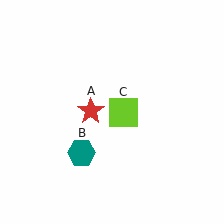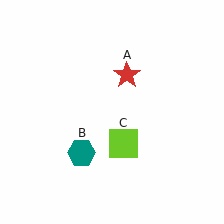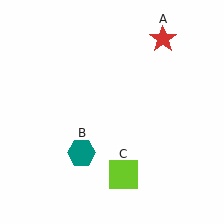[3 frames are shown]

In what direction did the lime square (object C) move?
The lime square (object C) moved down.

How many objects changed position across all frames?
2 objects changed position: red star (object A), lime square (object C).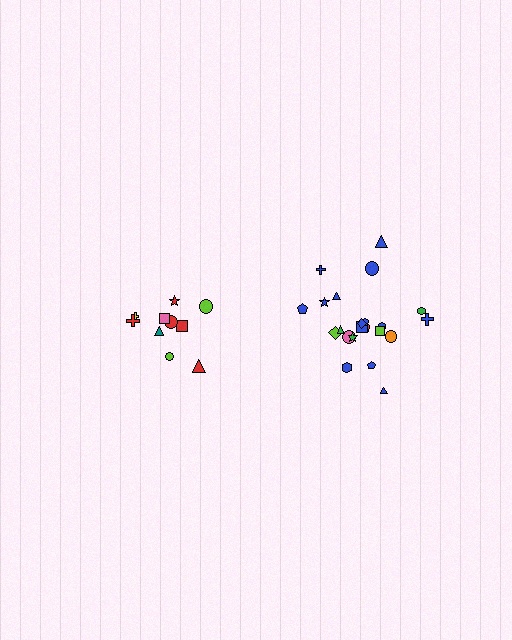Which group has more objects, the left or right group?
The right group.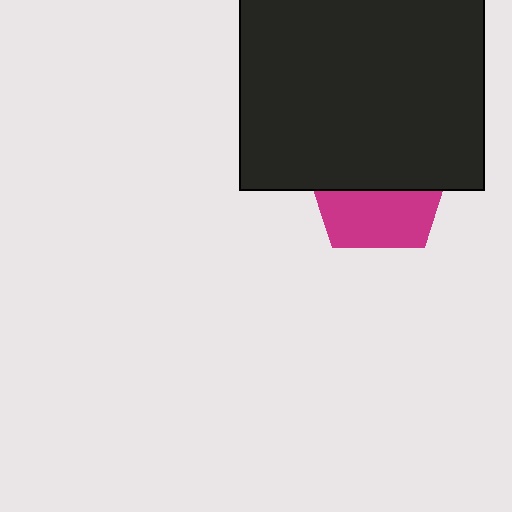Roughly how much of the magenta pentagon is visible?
A small part of it is visible (roughly 42%).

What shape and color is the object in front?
The object in front is a black square.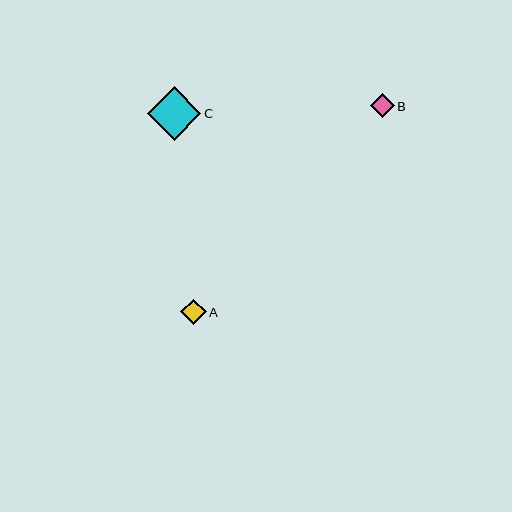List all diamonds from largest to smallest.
From largest to smallest: C, A, B.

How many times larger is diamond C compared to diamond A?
Diamond C is approximately 2.1 times the size of diamond A.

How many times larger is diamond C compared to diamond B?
Diamond C is approximately 2.3 times the size of diamond B.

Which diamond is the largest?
Diamond C is the largest with a size of approximately 54 pixels.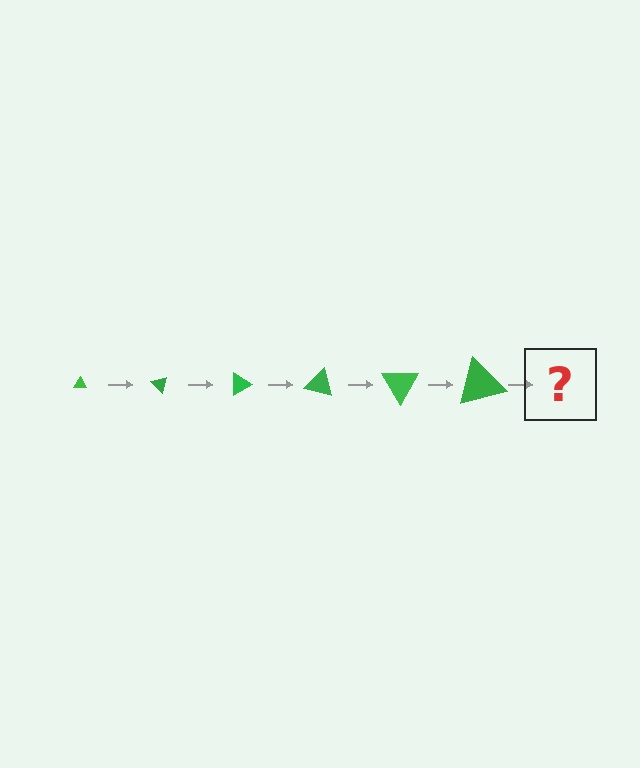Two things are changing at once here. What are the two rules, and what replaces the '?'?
The two rules are that the triangle grows larger each step and it rotates 45 degrees each step. The '?' should be a triangle, larger than the previous one and rotated 270 degrees from the start.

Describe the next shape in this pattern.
It should be a triangle, larger than the previous one and rotated 270 degrees from the start.